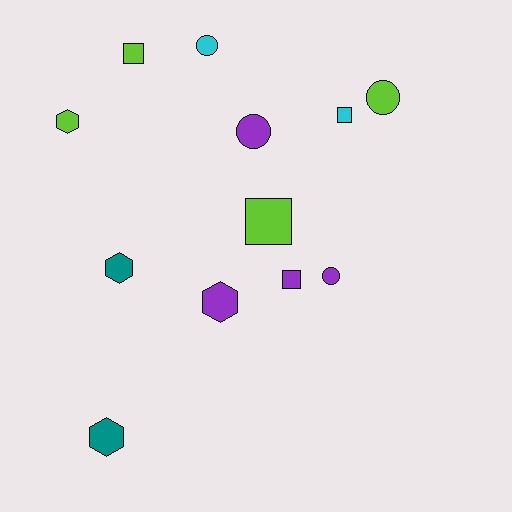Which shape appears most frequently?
Circle, with 4 objects.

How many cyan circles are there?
There is 1 cyan circle.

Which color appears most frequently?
Lime, with 4 objects.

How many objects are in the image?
There are 12 objects.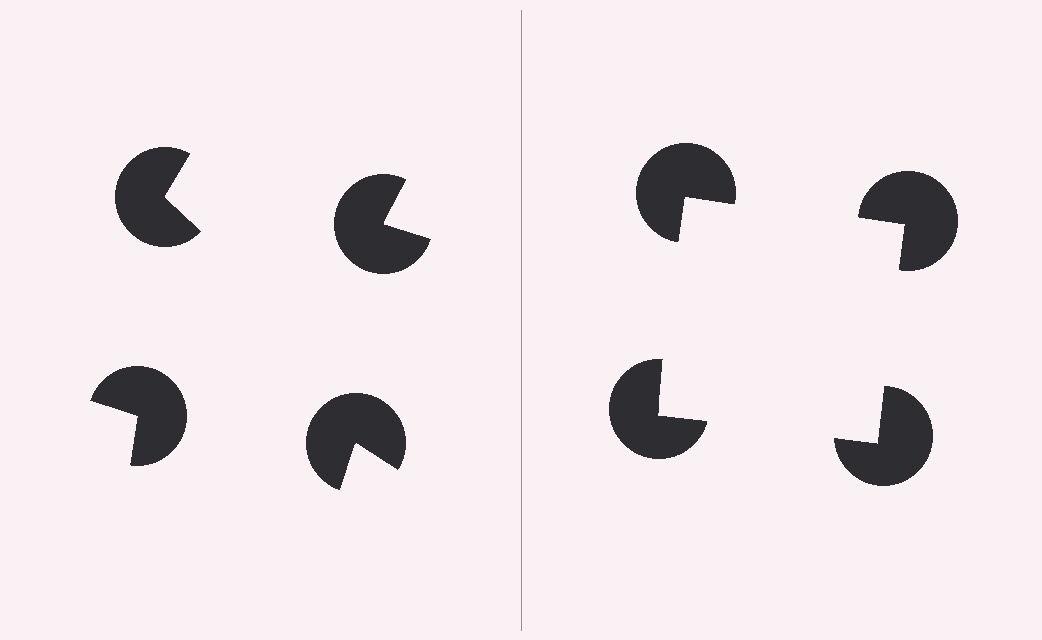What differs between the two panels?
The pac-man discs are positioned identically on both sides; only the wedge orientations differ. On the right they align to a square; on the left they are misaligned.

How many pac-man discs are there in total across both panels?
8 — 4 on each side.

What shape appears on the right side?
An illusory square.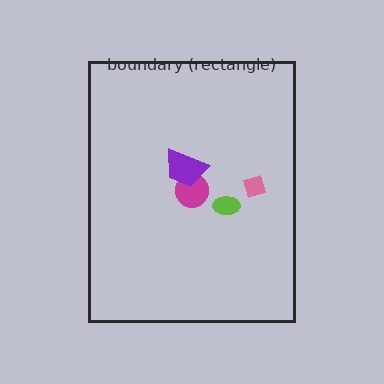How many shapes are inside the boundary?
4 inside, 0 outside.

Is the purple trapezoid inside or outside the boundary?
Inside.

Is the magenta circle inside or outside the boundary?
Inside.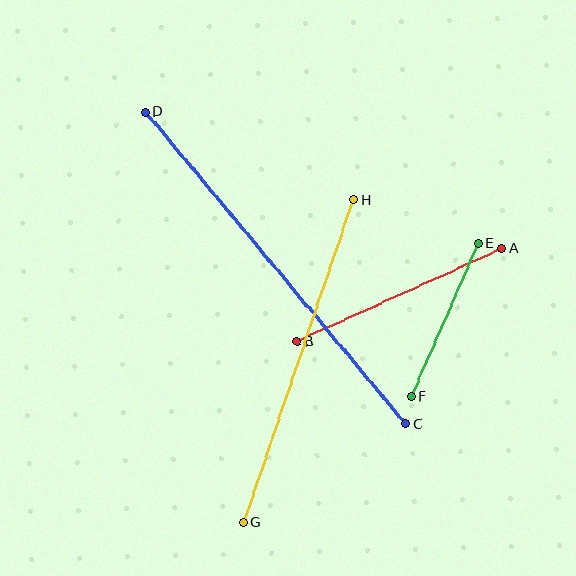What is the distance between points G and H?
The distance is approximately 341 pixels.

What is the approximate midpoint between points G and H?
The midpoint is at approximately (299, 361) pixels.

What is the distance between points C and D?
The distance is approximately 406 pixels.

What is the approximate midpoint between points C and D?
The midpoint is at approximately (276, 268) pixels.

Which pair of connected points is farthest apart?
Points C and D are farthest apart.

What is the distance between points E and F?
The distance is approximately 167 pixels.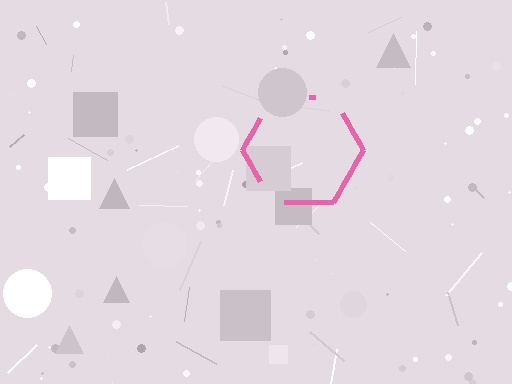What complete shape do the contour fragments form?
The contour fragments form a hexagon.